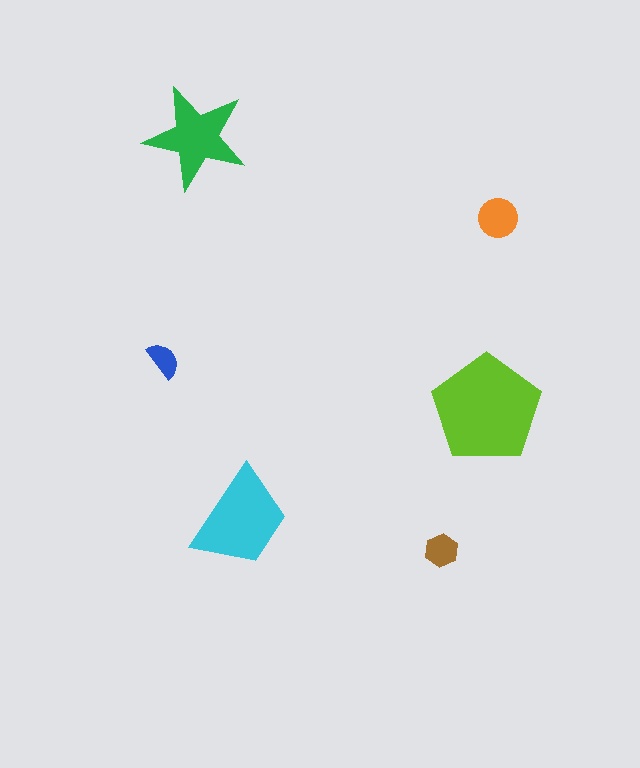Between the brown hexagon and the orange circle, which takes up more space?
The orange circle.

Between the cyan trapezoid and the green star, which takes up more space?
The cyan trapezoid.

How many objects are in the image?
There are 6 objects in the image.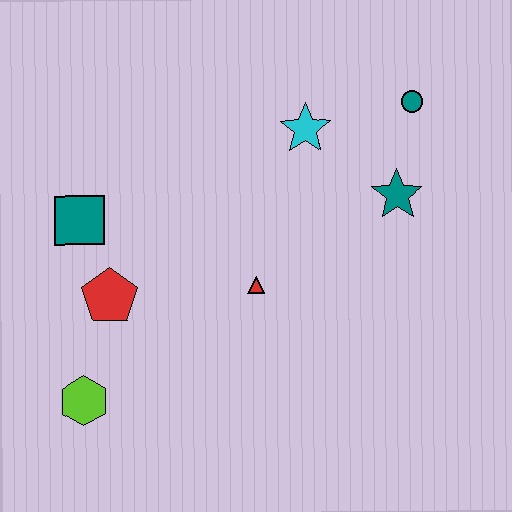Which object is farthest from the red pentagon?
The teal circle is farthest from the red pentagon.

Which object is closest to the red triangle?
The red pentagon is closest to the red triangle.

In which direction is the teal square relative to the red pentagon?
The teal square is above the red pentagon.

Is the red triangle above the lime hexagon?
Yes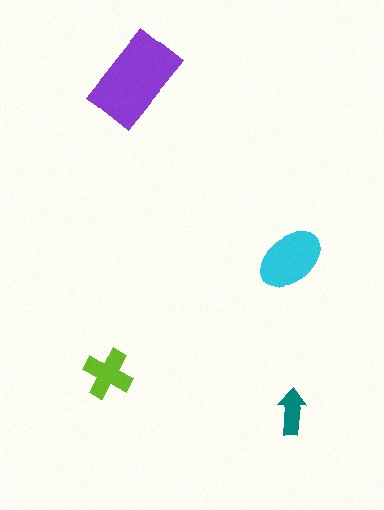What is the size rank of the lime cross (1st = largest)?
3rd.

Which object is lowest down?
The teal arrow is bottommost.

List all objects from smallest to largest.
The teal arrow, the lime cross, the cyan ellipse, the purple rectangle.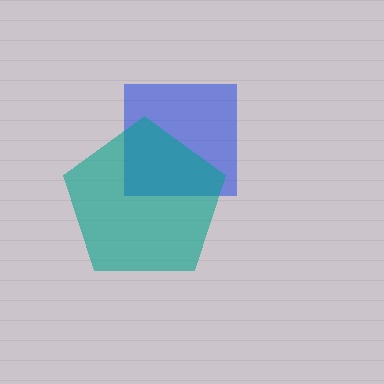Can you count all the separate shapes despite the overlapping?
Yes, there are 2 separate shapes.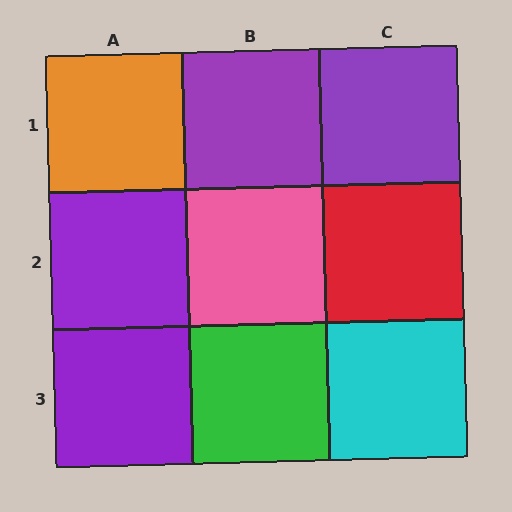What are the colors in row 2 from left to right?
Purple, pink, red.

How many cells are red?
1 cell is red.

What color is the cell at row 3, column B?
Green.